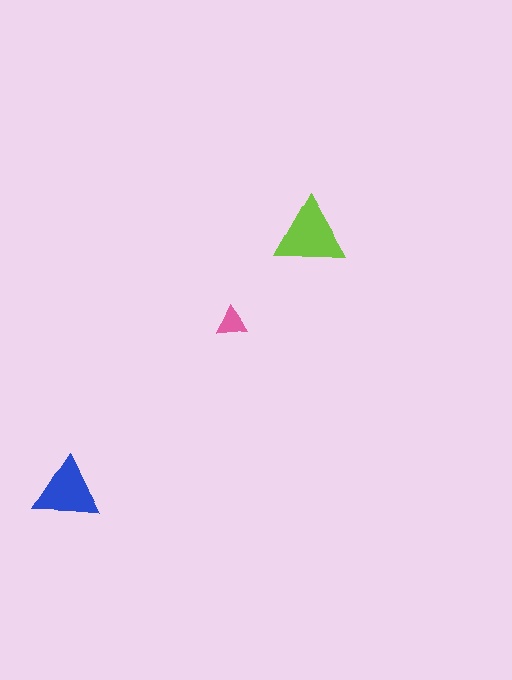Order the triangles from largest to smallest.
the lime one, the blue one, the pink one.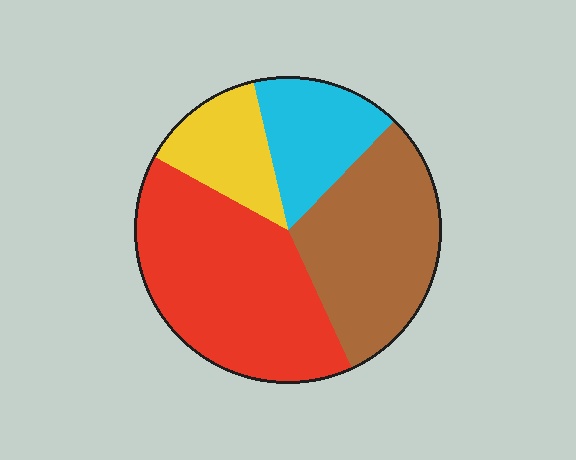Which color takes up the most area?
Red, at roughly 40%.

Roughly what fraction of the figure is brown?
Brown takes up about one third (1/3) of the figure.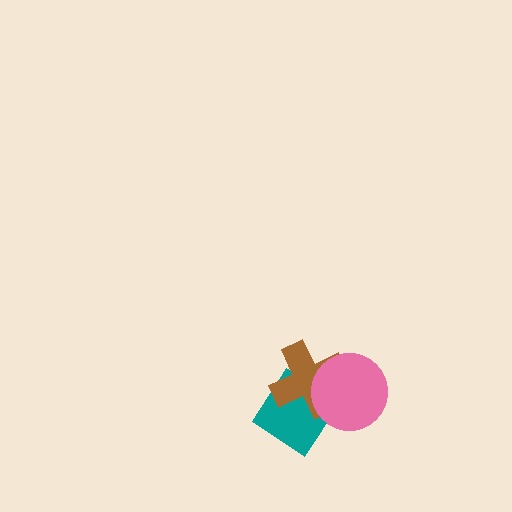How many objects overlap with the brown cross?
2 objects overlap with the brown cross.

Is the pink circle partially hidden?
No, no other shape covers it.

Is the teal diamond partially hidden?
Yes, it is partially covered by another shape.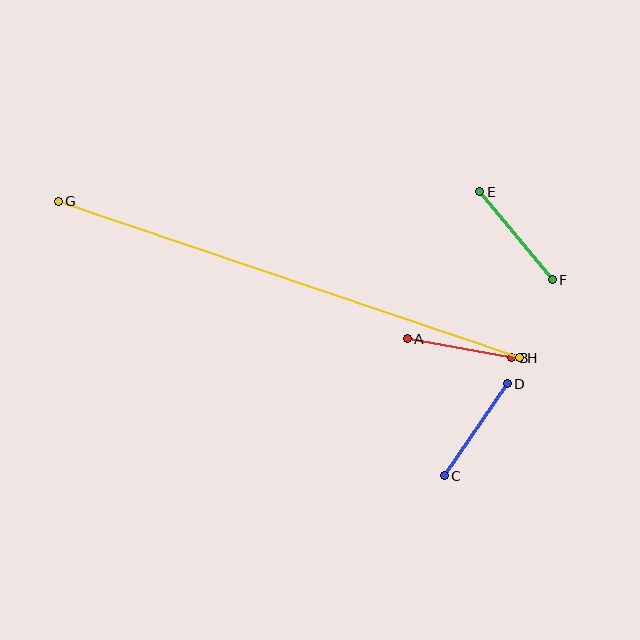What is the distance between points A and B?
The distance is approximately 106 pixels.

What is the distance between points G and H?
The distance is approximately 487 pixels.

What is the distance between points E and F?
The distance is approximately 114 pixels.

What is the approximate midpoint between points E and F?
The midpoint is at approximately (516, 236) pixels.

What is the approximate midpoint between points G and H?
The midpoint is at approximately (289, 279) pixels.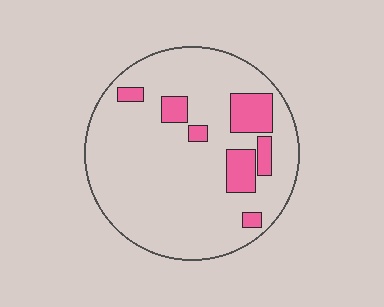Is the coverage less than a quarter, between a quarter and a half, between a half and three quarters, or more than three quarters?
Less than a quarter.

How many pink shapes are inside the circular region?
7.